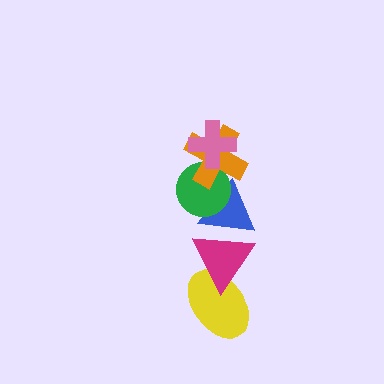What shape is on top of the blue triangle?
The green circle is on top of the blue triangle.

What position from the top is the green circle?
The green circle is 3rd from the top.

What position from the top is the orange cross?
The orange cross is 2nd from the top.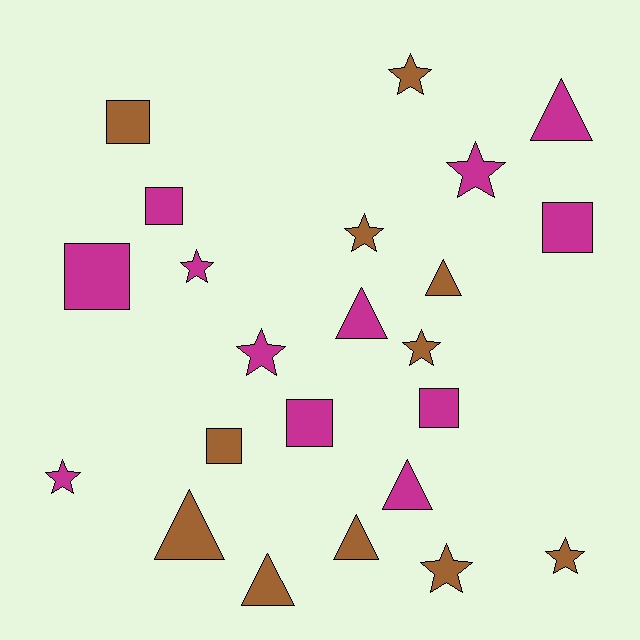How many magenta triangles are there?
There are 3 magenta triangles.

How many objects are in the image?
There are 23 objects.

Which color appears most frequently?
Magenta, with 12 objects.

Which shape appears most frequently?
Star, with 9 objects.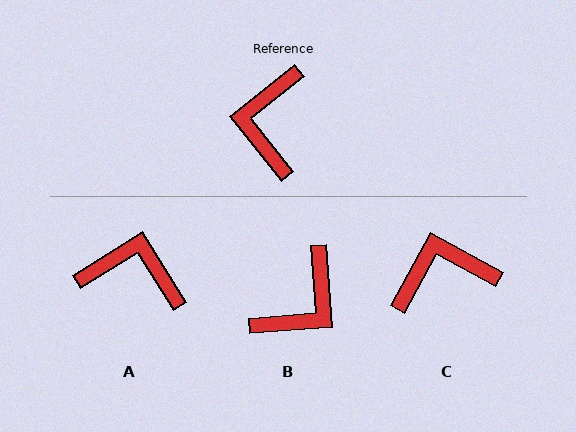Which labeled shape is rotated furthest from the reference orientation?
B, about 146 degrees away.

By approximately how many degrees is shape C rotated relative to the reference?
Approximately 67 degrees clockwise.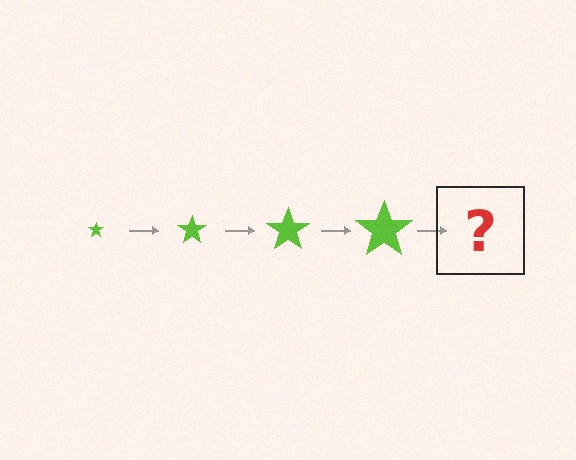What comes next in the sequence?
The next element should be a lime star, larger than the previous one.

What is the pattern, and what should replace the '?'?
The pattern is that the star gets progressively larger each step. The '?' should be a lime star, larger than the previous one.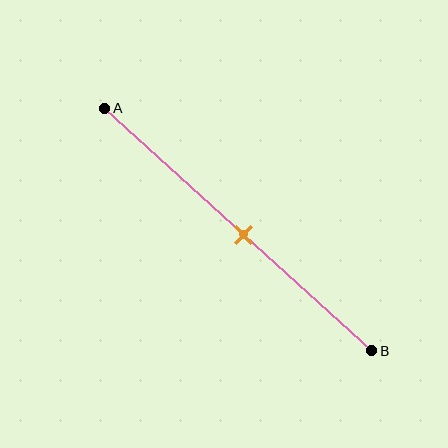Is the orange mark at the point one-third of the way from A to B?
No, the mark is at about 50% from A, not at the 33% one-third point.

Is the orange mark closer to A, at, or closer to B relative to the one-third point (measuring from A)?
The orange mark is closer to point B than the one-third point of segment AB.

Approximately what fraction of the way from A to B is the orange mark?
The orange mark is approximately 50% of the way from A to B.